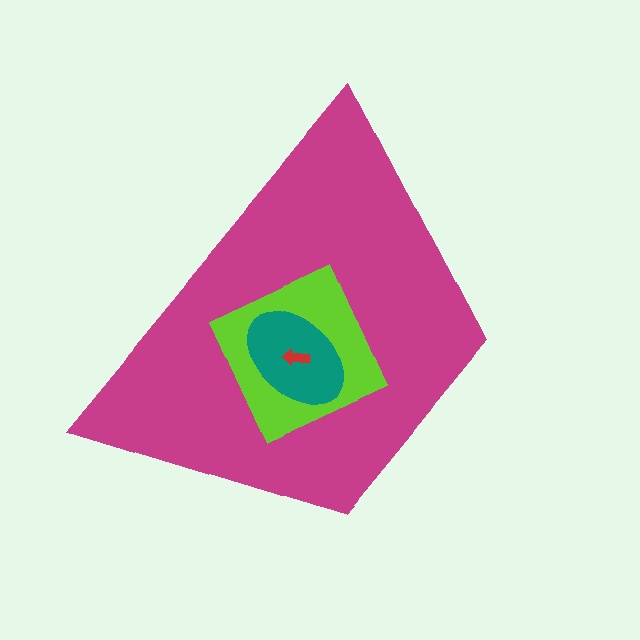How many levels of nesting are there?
4.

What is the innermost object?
The red arrow.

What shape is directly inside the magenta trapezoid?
The lime diamond.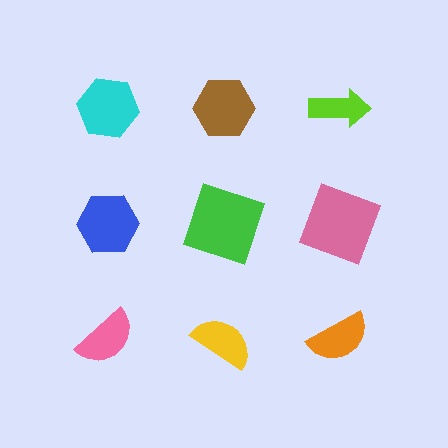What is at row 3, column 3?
An orange semicircle.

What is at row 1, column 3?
A lime arrow.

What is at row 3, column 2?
A yellow semicircle.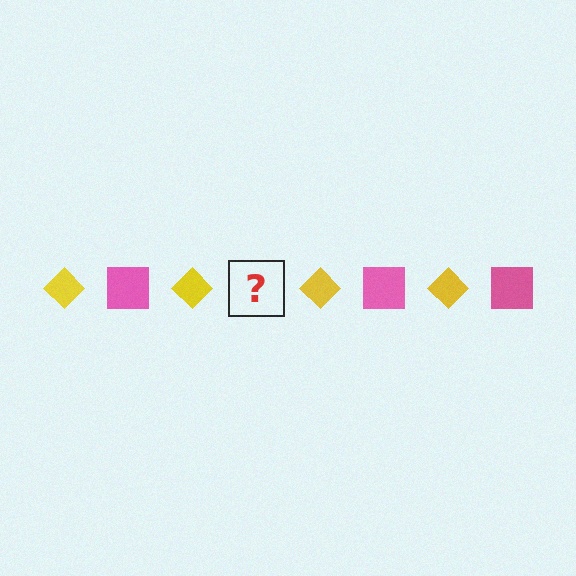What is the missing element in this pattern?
The missing element is a pink square.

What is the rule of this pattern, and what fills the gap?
The rule is that the pattern alternates between yellow diamond and pink square. The gap should be filled with a pink square.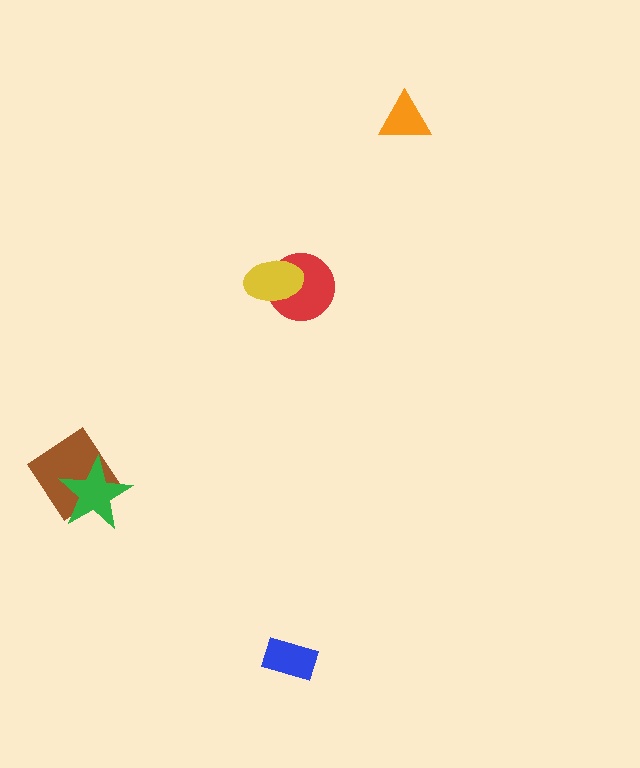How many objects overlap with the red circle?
1 object overlaps with the red circle.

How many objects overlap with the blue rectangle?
0 objects overlap with the blue rectangle.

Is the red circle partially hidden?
Yes, it is partially covered by another shape.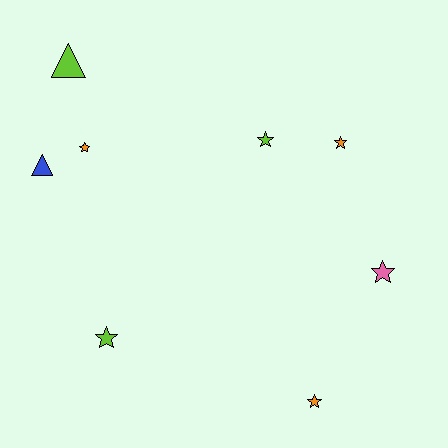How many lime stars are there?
There are 2 lime stars.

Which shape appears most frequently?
Star, with 6 objects.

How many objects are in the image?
There are 8 objects.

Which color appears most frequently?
Lime, with 3 objects.